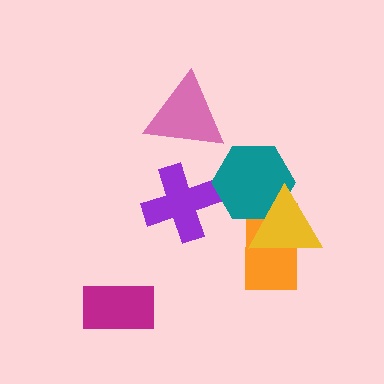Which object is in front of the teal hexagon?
The yellow triangle is in front of the teal hexagon.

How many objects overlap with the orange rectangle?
2 objects overlap with the orange rectangle.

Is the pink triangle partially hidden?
No, no other shape covers it.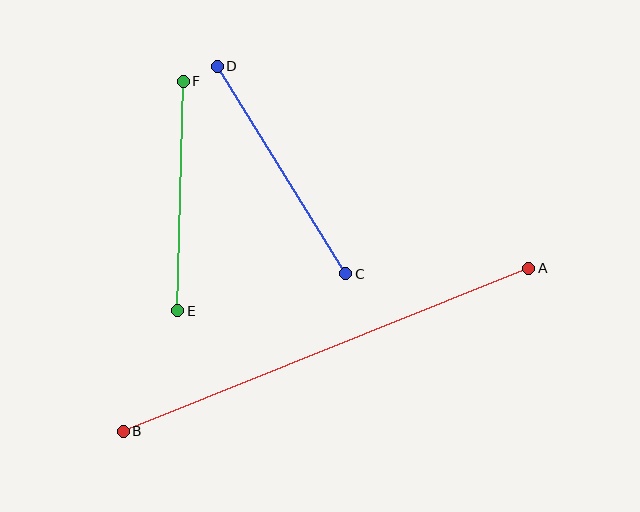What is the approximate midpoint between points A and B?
The midpoint is at approximately (326, 350) pixels.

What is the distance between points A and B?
The distance is approximately 437 pixels.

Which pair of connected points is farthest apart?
Points A and B are farthest apart.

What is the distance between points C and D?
The distance is approximately 244 pixels.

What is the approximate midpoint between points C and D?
The midpoint is at approximately (281, 170) pixels.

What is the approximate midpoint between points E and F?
The midpoint is at approximately (180, 196) pixels.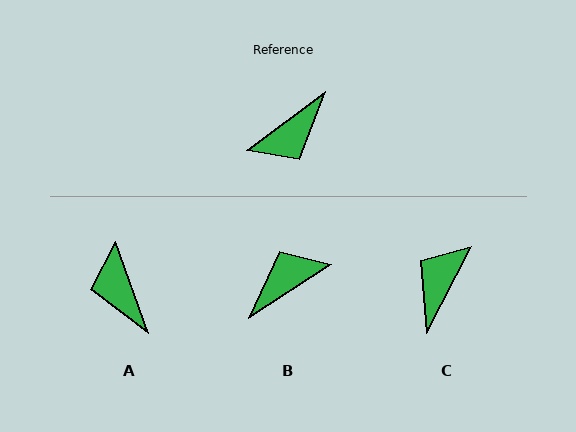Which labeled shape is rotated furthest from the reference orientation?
B, about 176 degrees away.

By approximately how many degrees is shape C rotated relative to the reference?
Approximately 154 degrees clockwise.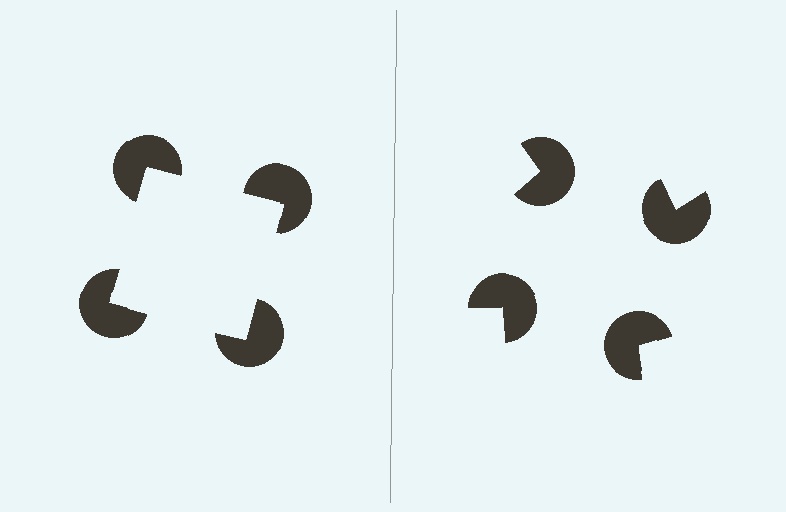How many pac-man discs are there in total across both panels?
8 — 4 on each side.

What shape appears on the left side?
An illusory square.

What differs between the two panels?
The pac-man discs are positioned identically on both sides; only the wedge orientations differ. On the left they align to a square; on the right they are misaligned.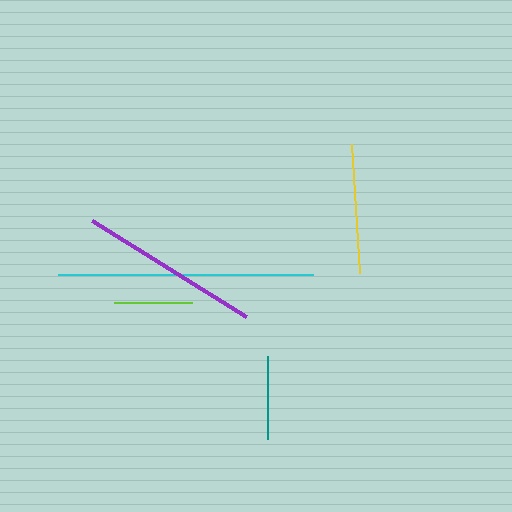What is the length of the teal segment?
The teal segment is approximately 84 pixels long.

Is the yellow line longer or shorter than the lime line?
The yellow line is longer than the lime line.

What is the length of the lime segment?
The lime segment is approximately 78 pixels long.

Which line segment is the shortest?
The lime line is the shortest at approximately 78 pixels.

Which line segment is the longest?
The cyan line is the longest at approximately 255 pixels.